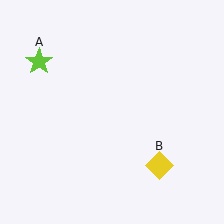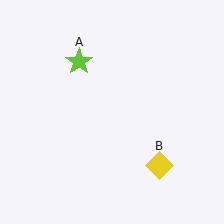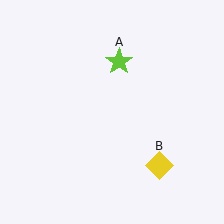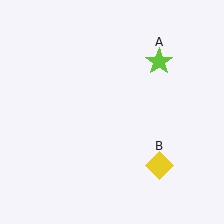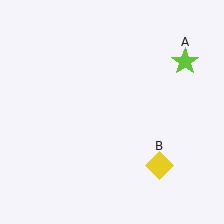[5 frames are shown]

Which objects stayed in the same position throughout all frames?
Yellow diamond (object B) remained stationary.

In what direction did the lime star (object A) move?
The lime star (object A) moved right.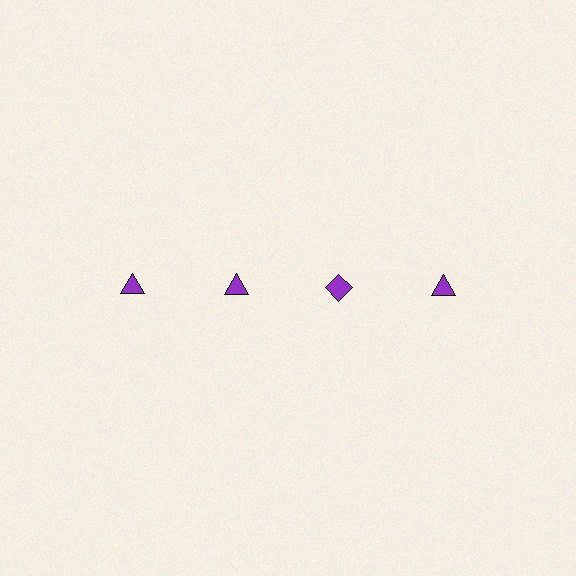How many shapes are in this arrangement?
There are 4 shapes arranged in a grid pattern.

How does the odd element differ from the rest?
It has a different shape: diamond instead of triangle.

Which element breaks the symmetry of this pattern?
The purple diamond in the top row, center column breaks the symmetry. All other shapes are purple triangles.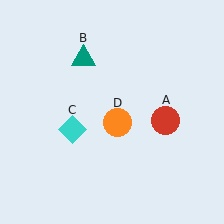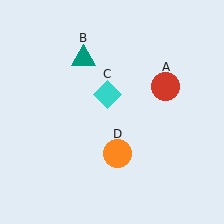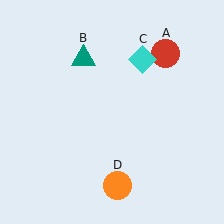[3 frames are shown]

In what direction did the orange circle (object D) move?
The orange circle (object D) moved down.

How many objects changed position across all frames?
3 objects changed position: red circle (object A), cyan diamond (object C), orange circle (object D).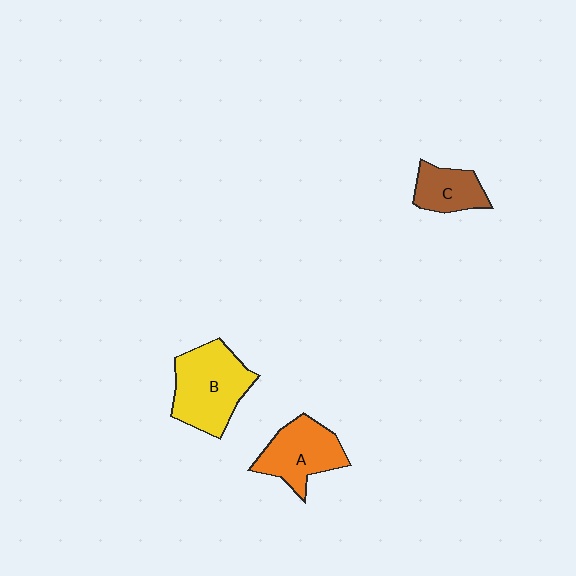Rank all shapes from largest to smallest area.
From largest to smallest: B (yellow), A (orange), C (brown).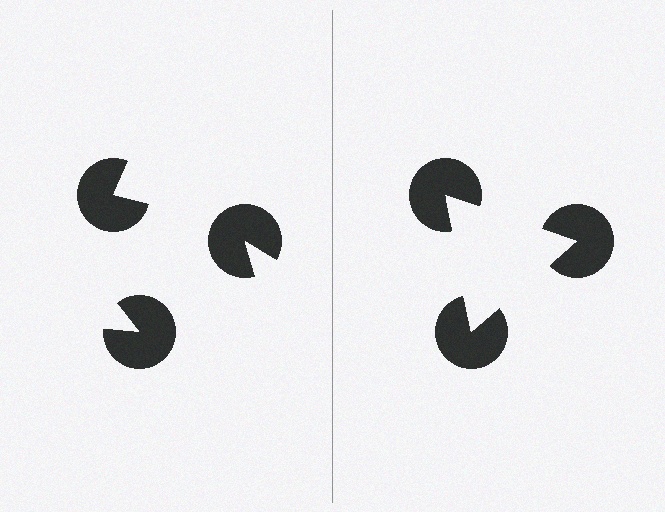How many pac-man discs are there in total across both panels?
6 — 3 on each side.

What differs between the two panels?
The pac-man discs are positioned identically on both sides; only the wedge orientations differ. On the right they align to a triangle; on the left they are misaligned.